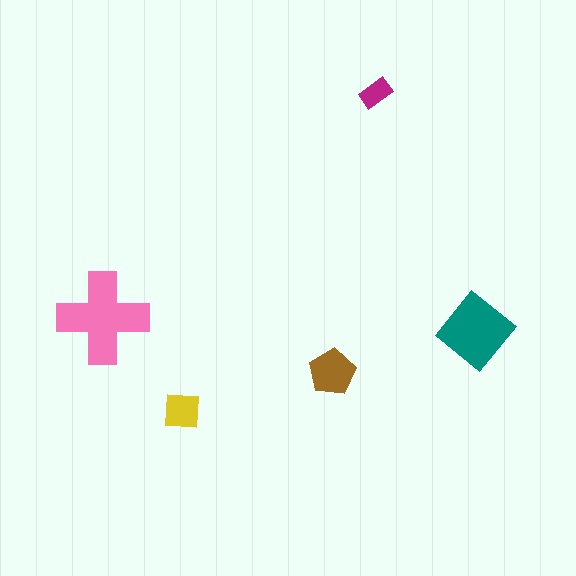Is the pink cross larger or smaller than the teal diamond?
Larger.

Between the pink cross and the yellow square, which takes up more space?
The pink cross.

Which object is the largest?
The pink cross.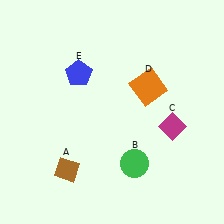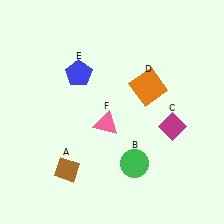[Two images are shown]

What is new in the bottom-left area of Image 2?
A pink triangle (F) was added in the bottom-left area of Image 2.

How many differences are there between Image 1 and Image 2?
There is 1 difference between the two images.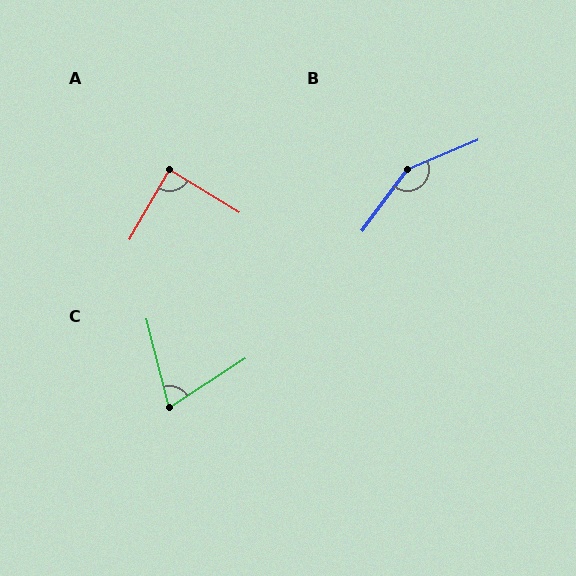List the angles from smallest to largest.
C (72°), A (89°), B (149°).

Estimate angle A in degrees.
Approximately 89 degrees.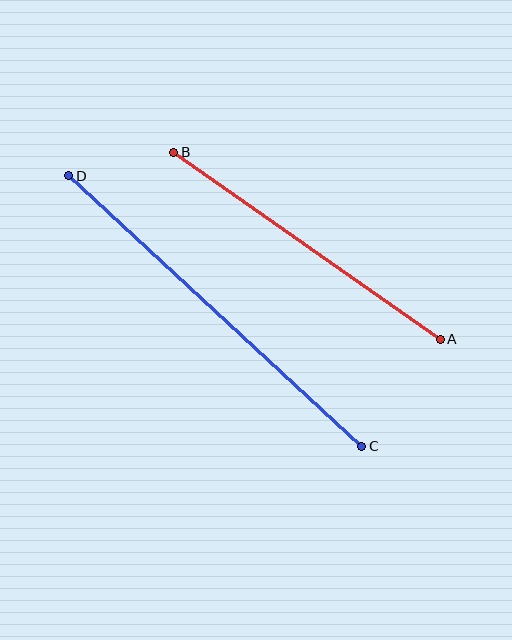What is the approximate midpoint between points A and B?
The midpoint is at approximately (307, 246) pixels.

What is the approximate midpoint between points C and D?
The midpoint is at approximately (215, 311) pixels.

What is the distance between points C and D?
The distance is approximately 399 pixels.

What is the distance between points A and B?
The distance is approximately 325 pixels.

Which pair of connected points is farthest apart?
Points C and D are farthest apart.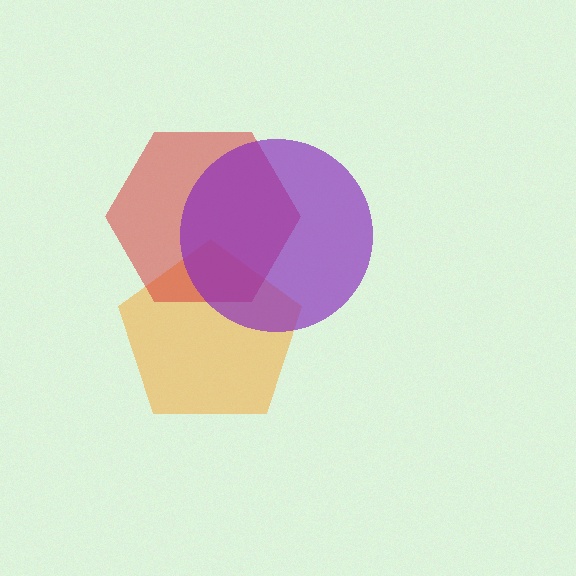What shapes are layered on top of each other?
The layered shapes are: an orange pentagon, a red hexagon, a purple circle.